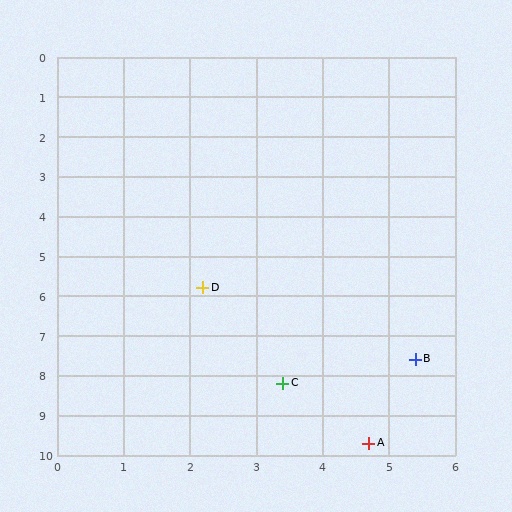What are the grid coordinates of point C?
Point C is at approximately (3.4, 8.2).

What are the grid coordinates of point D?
Point D is at approximately (2.2, 5.8).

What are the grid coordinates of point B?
Point B is at approximately (5.4, 7.6).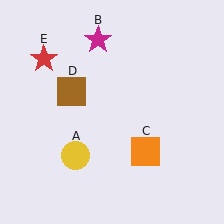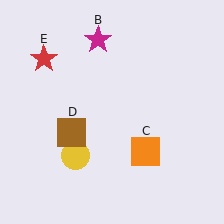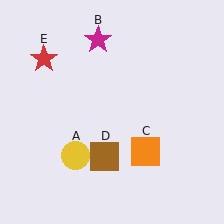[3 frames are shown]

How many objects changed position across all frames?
1 object changed position: brown square (object D).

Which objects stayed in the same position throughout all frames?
Yellow circle (object A) and magenta star (object B) and orange square (object C) and red star (object E) remained stationary.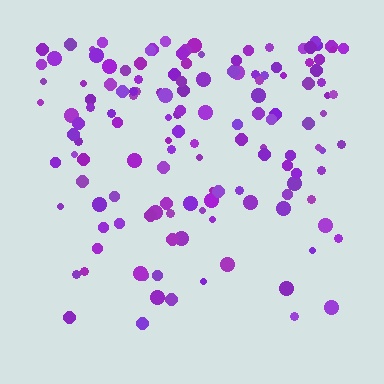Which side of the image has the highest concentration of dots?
The top.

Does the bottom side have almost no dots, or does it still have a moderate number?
Still a moderate number, just noticeably fewer than the top.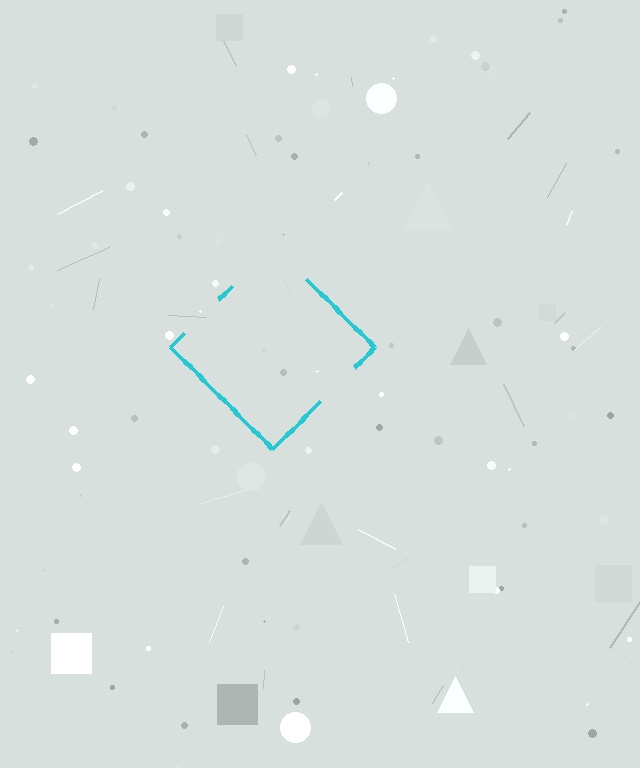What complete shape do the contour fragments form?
The contour fragments form a diamond.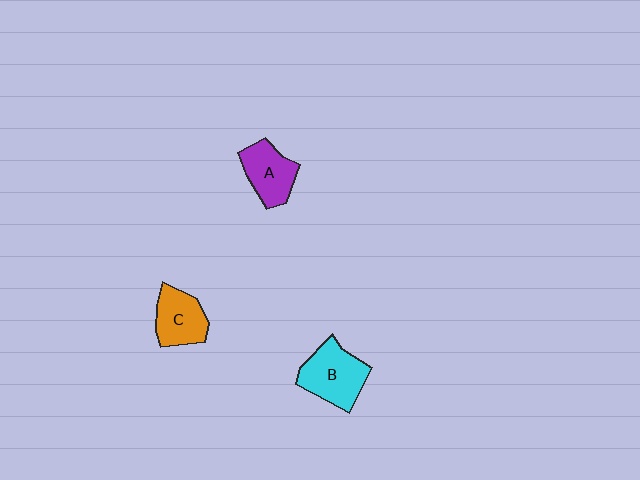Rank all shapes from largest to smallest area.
From largest to smallest: B (cyan), A (purple), C (orange).